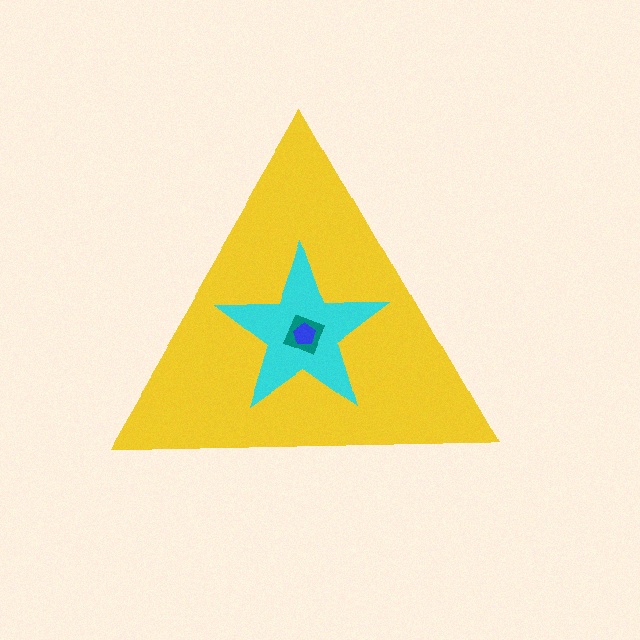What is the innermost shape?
The blue pentagon.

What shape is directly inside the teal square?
The blue pentagon.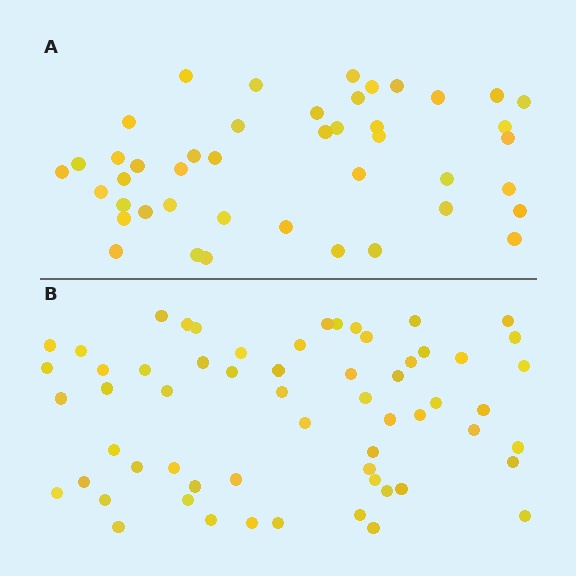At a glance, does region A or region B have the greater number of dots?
Region B (the bottom region) has more dots.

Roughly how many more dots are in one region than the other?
Region B has approximately 15 more dots than region A.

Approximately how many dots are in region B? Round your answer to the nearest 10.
About 60 dots.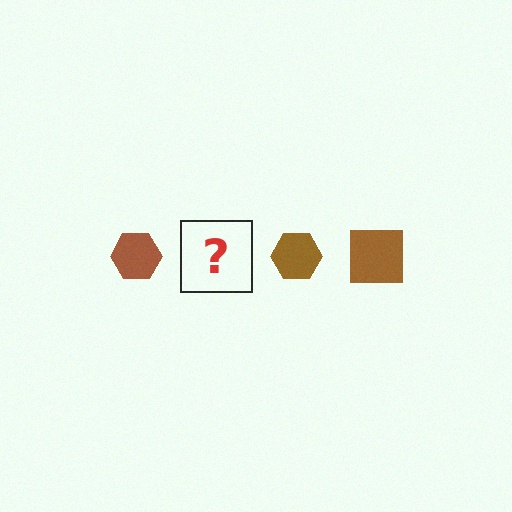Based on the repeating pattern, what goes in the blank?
The blank should be a brown square.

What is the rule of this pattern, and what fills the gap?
The rule is that the pattern cycles through hexagon, square shapes in brown. The gap should be filled with a brown square.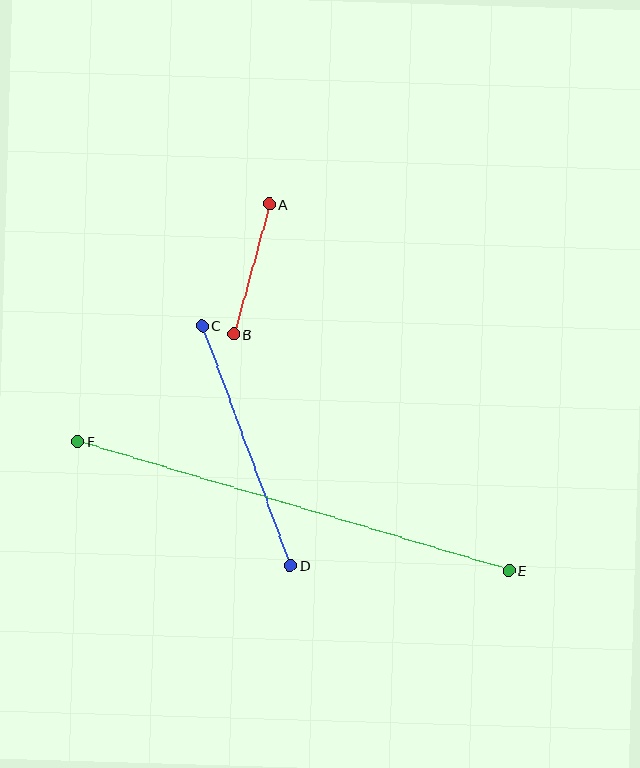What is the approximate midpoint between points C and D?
The midpoint is at approximately (246, 446) pixels.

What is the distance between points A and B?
The distance is approximately 135 pixels.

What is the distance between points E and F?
The distance is approximately 450 pixels.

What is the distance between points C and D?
The distance is approximately 256 pixels.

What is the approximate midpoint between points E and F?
The midpoint is at approximately (293, 506) pixels.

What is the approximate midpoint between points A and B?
The midpoint is at approximately (252, 269) pixels.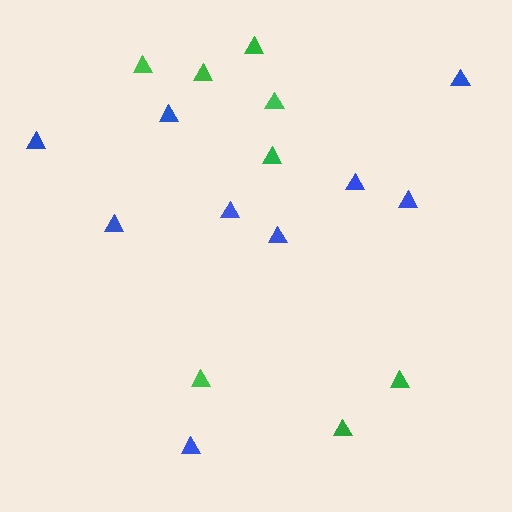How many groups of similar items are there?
There are 2 groups: one group of green triangles (8) and one group of blue triangles (9).